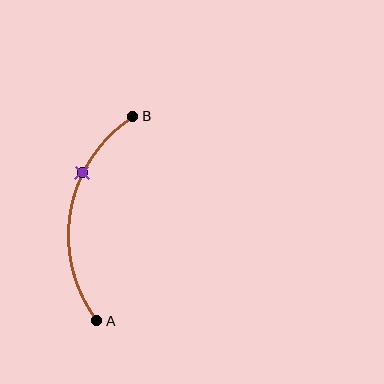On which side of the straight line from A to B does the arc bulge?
The arc bulges to the left of the straight line connecting A and B.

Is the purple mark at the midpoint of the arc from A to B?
No. The purple mark lies on the arc but is closer to endpoint B. The arc midpoint would be at the point on the curve equidistant along the arc from both A and B.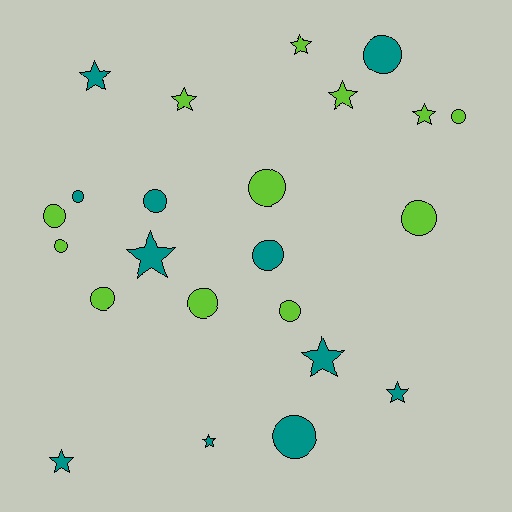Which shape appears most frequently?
Circle, with 13 objects.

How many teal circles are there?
There are 5 teal circles.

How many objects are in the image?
There are 23 objects.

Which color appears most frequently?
Lime, with 12 objects.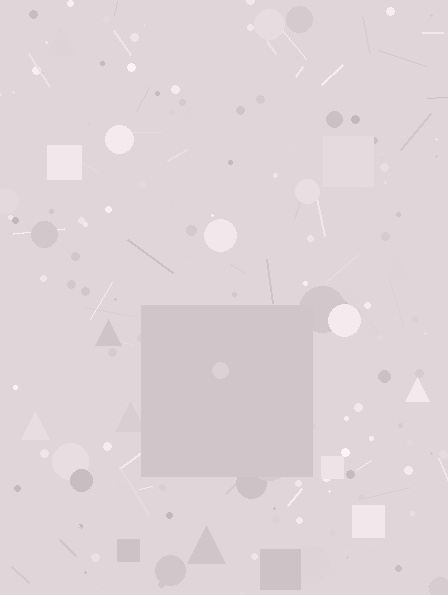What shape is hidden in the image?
A square is hidden in the image.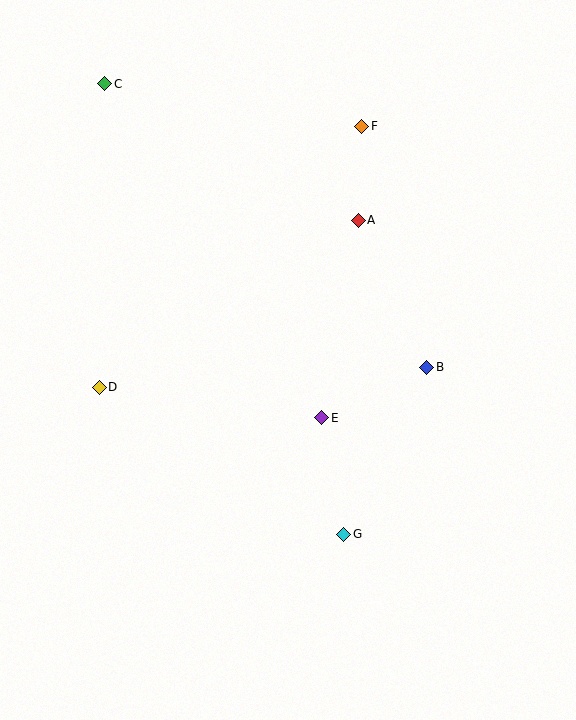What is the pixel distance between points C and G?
The distance between C and G is 510 pixels.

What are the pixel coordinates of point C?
Point C is at (105, 84).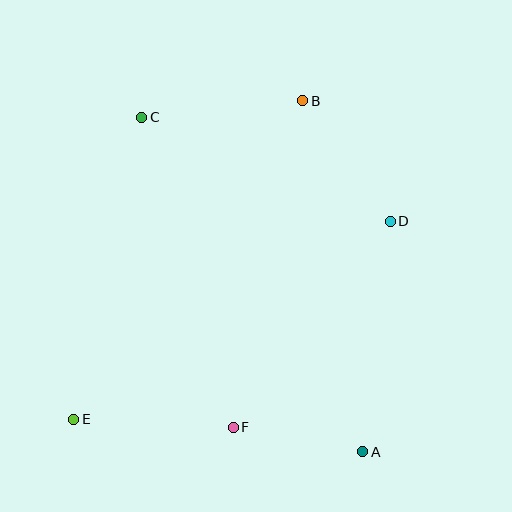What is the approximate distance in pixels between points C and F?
The distance between C and F is approximately 323 pixels.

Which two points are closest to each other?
Points A and F are closest to each other.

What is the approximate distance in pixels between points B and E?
The distance between B and E is approximately 393 pixels.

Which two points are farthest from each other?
Points A and C are farthest from each other.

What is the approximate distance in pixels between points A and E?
The distance between A and E is approximately 291 pixels.